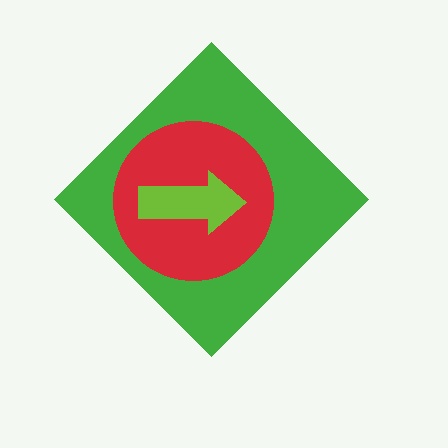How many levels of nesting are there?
3.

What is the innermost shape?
The lime arrow.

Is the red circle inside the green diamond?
Yes.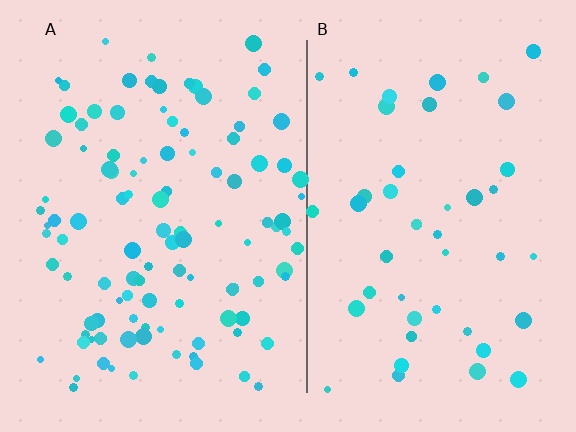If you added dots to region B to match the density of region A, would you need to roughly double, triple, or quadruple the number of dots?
Approximately double.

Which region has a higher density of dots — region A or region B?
A (the left).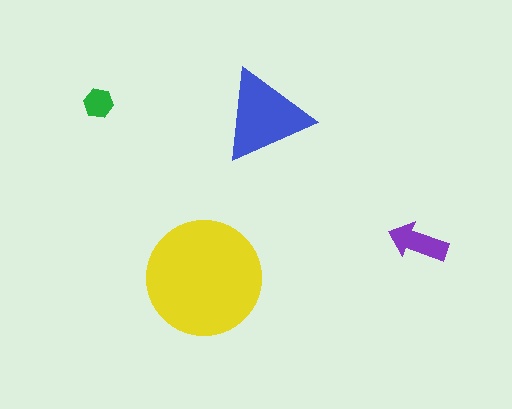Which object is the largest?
The yellow circle.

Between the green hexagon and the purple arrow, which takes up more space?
The purple arrow.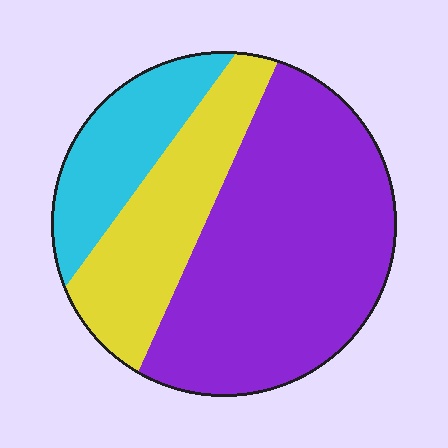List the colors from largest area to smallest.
From largest to smallest: purple, yellow, cyan.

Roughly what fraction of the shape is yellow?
Yellow covers 25% of the shape.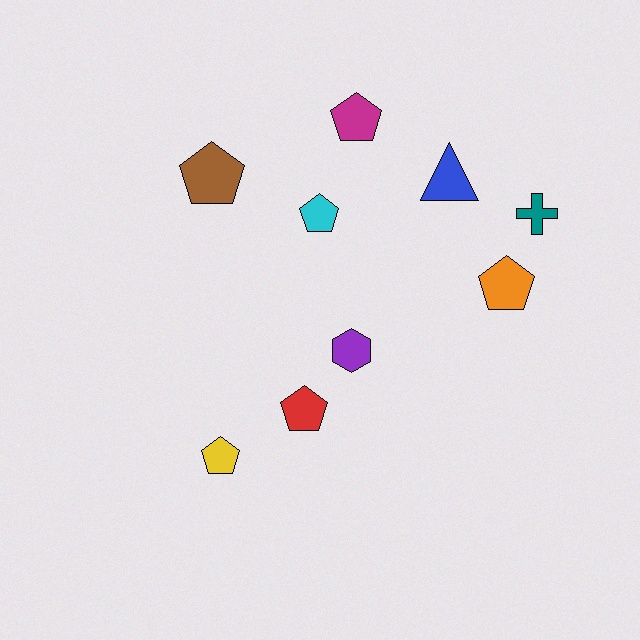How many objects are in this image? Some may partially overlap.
There are 9 objects.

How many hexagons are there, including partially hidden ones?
There is 1 hexagon.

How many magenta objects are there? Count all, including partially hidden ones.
There is 1 magenta object.